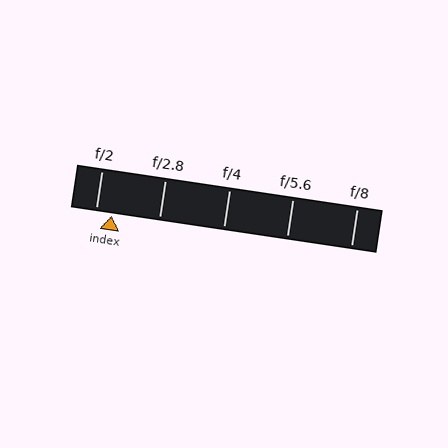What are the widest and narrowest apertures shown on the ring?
The widest aperture shown is f/2 and the narrowest is f/8.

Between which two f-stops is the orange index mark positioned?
The index mark is between f/2 and f/2.8.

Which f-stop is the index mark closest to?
The index mark is closest to f/2.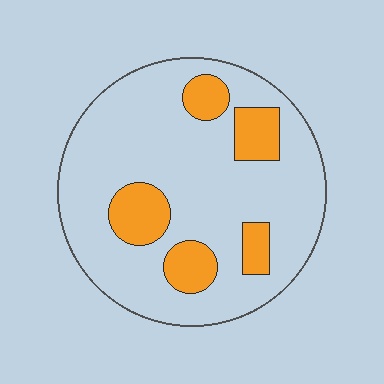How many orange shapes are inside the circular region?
5.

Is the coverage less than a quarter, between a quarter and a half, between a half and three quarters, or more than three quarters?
Less than a quarter.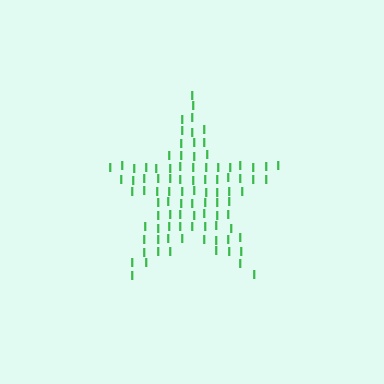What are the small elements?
The small elements are letter I's.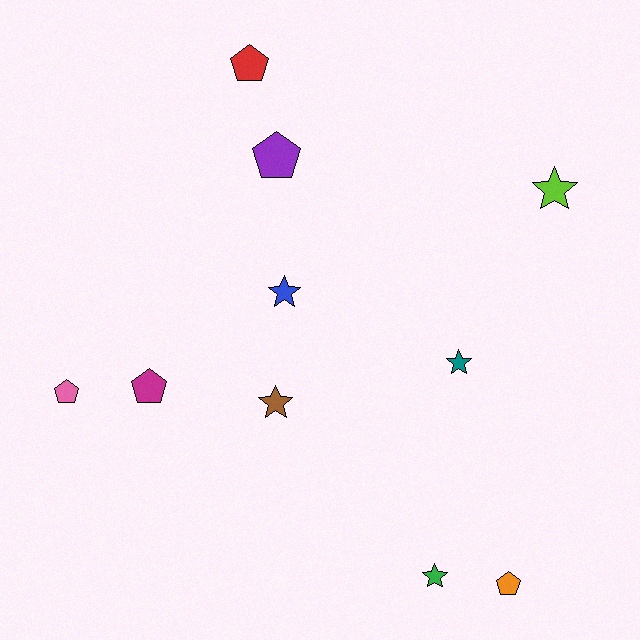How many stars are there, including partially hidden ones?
There are 5 stars.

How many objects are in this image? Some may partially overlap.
There are 10 objects.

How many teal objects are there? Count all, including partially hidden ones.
There is 1 teal object.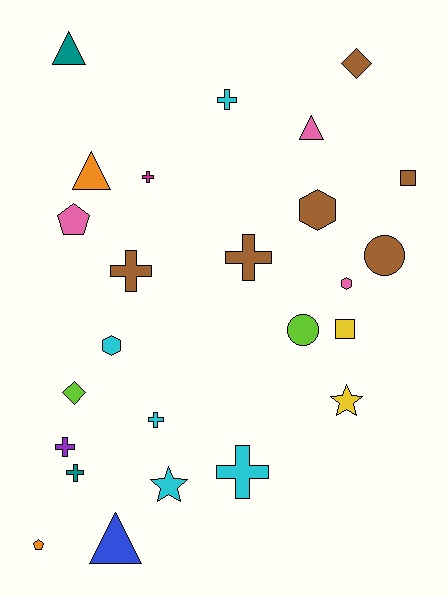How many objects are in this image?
There are 25 objects.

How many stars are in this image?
There are 2 stars.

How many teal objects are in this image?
There are 2 teal objects.